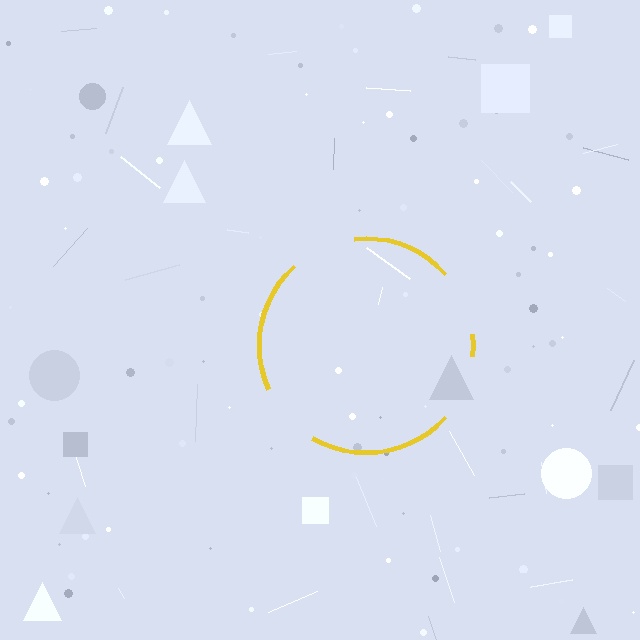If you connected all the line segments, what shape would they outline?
They would outline a circle.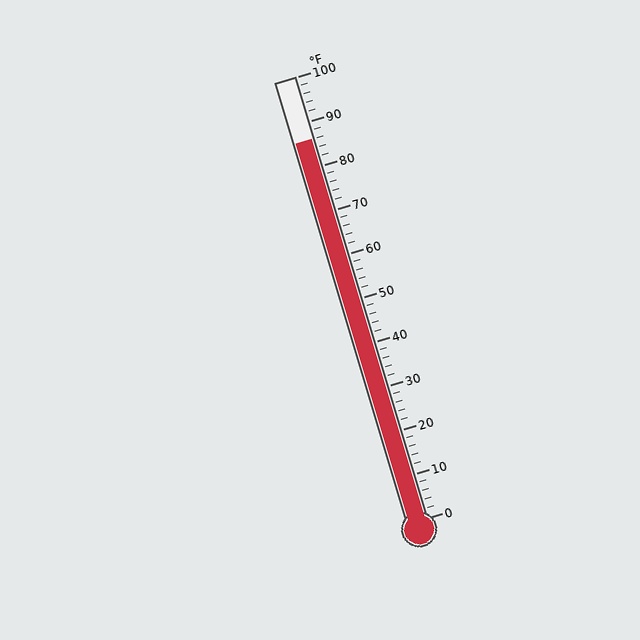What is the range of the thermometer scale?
The thermometer scale ranges from 0°F to 100°F.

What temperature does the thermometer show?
The thermometer shows approximately 86°F.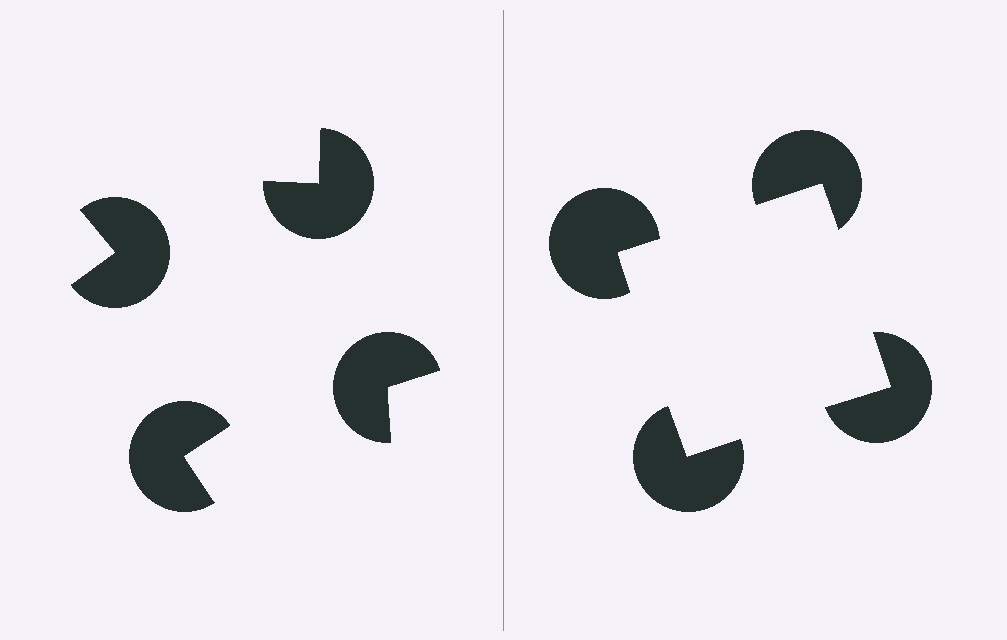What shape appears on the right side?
An illusory square.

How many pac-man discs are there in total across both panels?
8 — 4 on each side.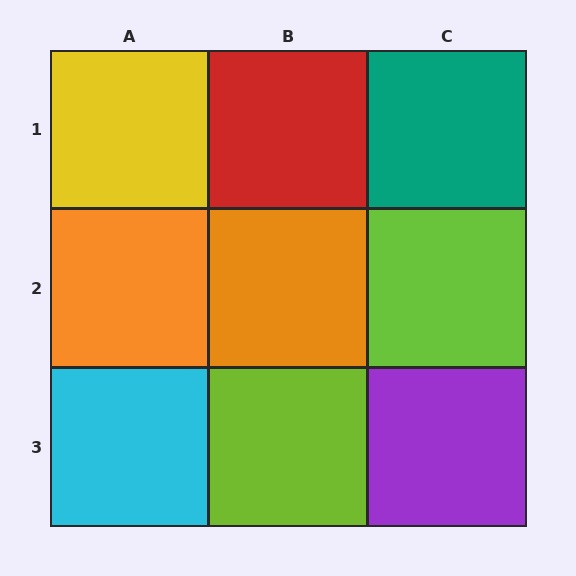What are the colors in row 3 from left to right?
Cyan, lime, purple.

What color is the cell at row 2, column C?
Lime.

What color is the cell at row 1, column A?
Yellow.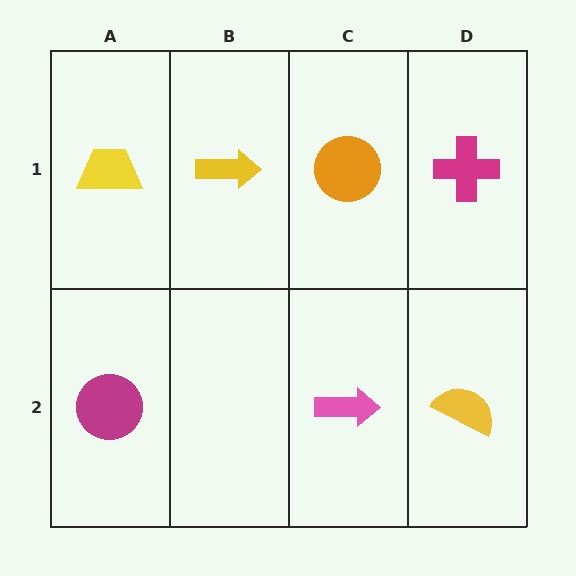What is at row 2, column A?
A magenta circle.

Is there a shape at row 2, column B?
No, that cell is empty.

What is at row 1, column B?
A yellow arrow.